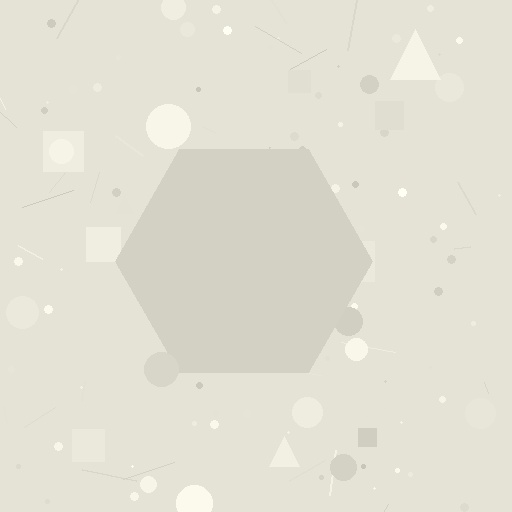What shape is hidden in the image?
A hexagon is hidden in the image.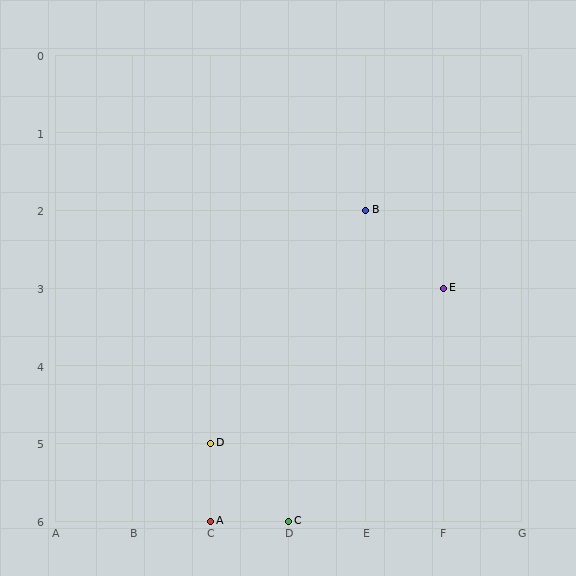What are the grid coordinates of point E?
Point E is at grid coordinates (F, 3).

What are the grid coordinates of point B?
Point B is at grid coordinates (E, 2).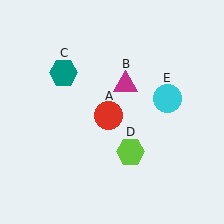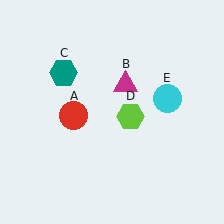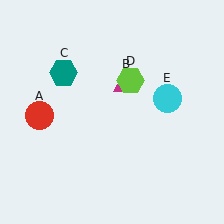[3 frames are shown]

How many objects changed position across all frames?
2 objects changed position: red circle (object A), lime hexagon (object D).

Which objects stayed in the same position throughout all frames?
Magenta triangle (object B) and teal hexagon (object C) and cyan circle (object E) remained stationary.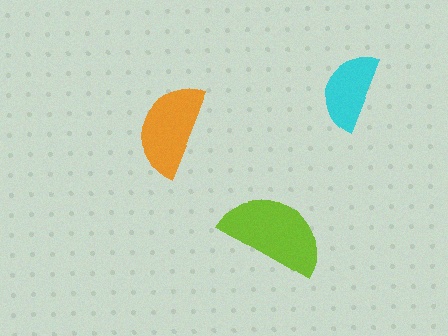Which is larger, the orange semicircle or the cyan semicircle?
The orange one.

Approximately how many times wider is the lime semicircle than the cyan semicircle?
About 1.5 times wider.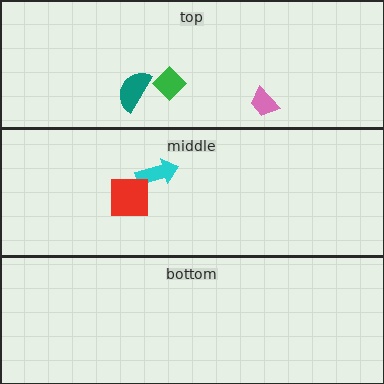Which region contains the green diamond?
The top region.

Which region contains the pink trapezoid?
The top region.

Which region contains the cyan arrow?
The middle region.